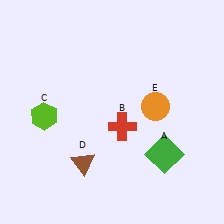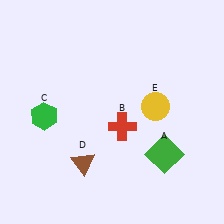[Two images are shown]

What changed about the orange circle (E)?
In Image 1, E is orange. In Image 2, it changed to yellow.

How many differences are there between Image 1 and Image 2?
There are 2 differences between the two images.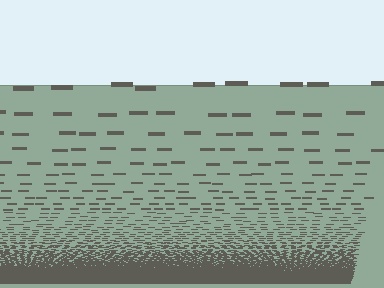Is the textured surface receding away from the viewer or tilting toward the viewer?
The surface appears to tilt toward the viewer. Texture elements get larger and sparser toward the top.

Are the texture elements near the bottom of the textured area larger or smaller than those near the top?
Smaller. The gradient is inverted — elements near the bottom are smaller and denser.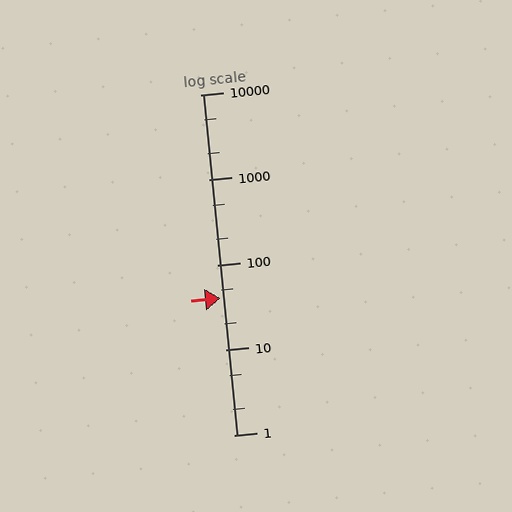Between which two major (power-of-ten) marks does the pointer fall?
The pointer is between 10 and 100.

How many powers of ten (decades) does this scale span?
The scale spans 4 decades, from 1 to 10000.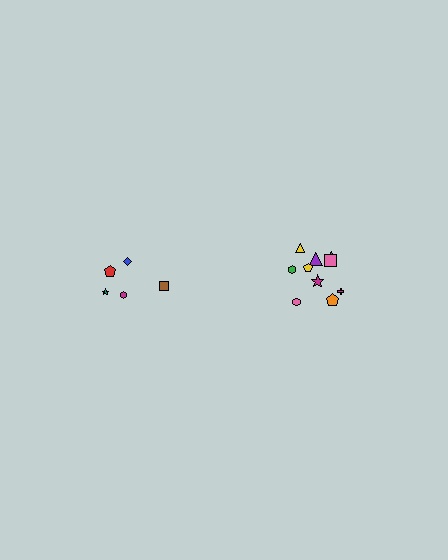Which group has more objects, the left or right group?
The right group.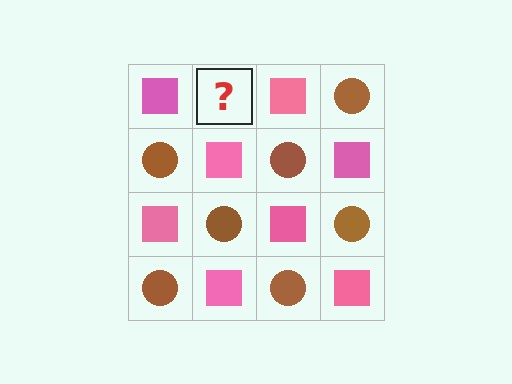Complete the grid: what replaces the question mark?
The question mark should be replaced with a brown circle.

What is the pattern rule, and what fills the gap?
The rule is that it alternates pink square and brown circle in a checkerboard pattern. The gap should be filled with a brown circle.